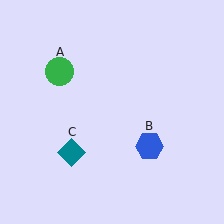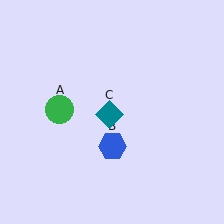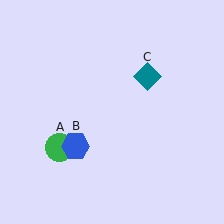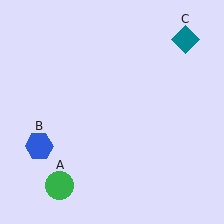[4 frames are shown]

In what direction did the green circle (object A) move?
The green circle (object A) moved down.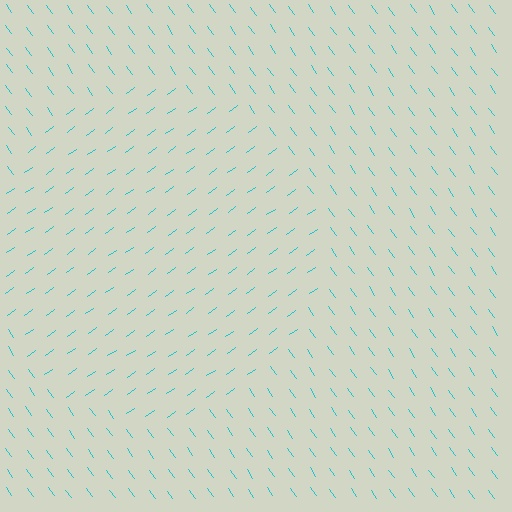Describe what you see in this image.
The image is filled with small cyan line segments. A circle region in the image has lines oriented differently from the surrounding lines, creating a visible texture boundary.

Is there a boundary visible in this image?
Yes, there is a texture boundary formed by a change in line orientation.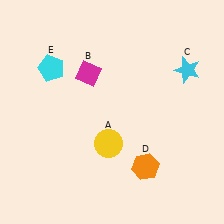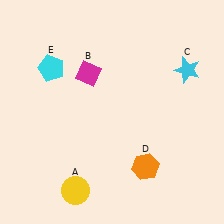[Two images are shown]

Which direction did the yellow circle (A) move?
The yellow circle (A) moved down.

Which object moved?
The yellow circle (A) moved down.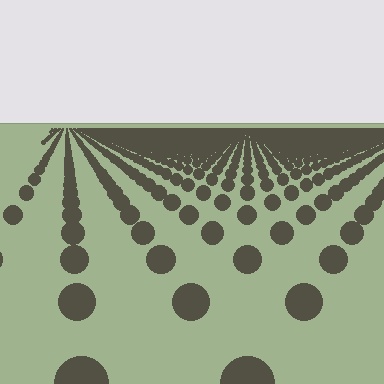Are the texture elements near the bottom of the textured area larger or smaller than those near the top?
Larger. Near the bottom, elements are closer to the viewer and appear at a bigger on-screen size.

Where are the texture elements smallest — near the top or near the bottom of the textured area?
Near the top.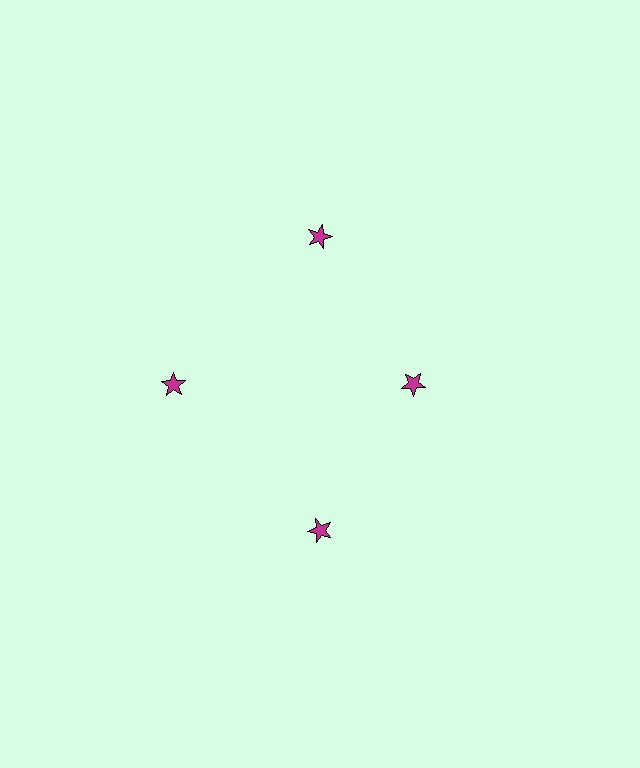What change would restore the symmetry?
The symmetry would be restored by moving it outward, back onto the ring so that all 4 stars sit at equal angles and equal distance from the center.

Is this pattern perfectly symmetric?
No. The 4 magenta stars are arranged in a ring, but one element near the 3 o'clock position is pulled inward toward the center, breaking the 4-fold rotational symmetry.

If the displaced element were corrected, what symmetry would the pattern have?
It would have 4-fold rotational symmetry — the pattern would map onto itself every 90 degrees.